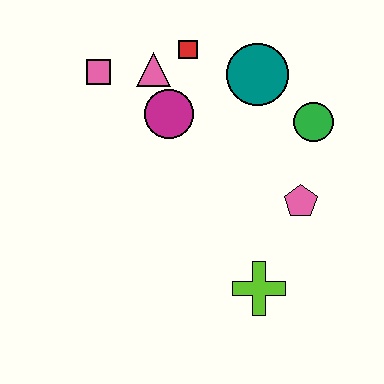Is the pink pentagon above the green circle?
No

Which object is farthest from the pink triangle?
The lime cross is farthest from the pink triangle.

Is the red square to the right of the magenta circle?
Yes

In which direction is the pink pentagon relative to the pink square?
The pink pentagon is to the right of the pink square.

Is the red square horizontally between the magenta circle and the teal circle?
Yes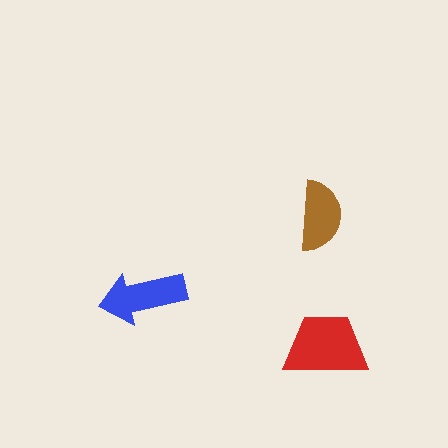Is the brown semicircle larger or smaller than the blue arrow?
Smaller.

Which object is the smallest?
The brown semicircle.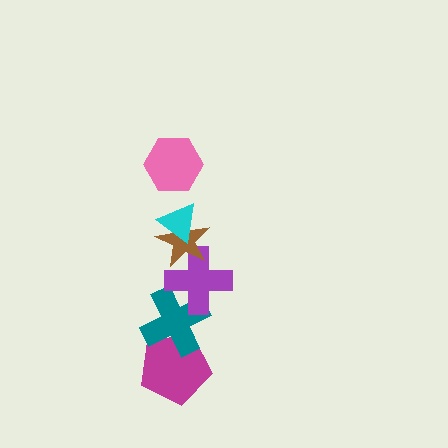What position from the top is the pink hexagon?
The pink hexagon is 1st from the top.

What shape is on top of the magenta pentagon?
The teal cross is on top of the magenta pentagon.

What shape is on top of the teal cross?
The purple cross is on top of the teal cross.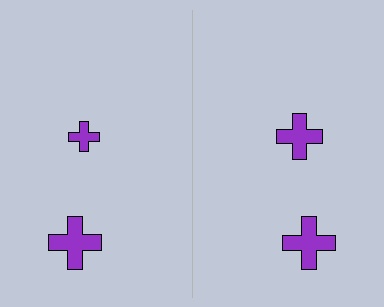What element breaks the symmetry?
The purple cross on the right side has a different size than its mirror counterpart.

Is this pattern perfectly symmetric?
No, the pattern is not perfectly symmetric. The purple cross on the right side has a different size than its mirror counterpart.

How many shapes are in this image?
There are 4 shapes in this image.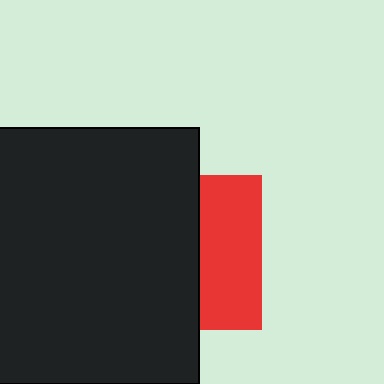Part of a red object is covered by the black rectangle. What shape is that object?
It is a square.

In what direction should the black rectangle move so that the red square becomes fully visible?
The black rectangle should move left. That is the shortest direction to clear the overlap and leave the red square fully visible.